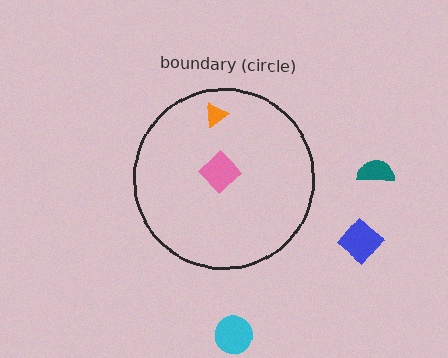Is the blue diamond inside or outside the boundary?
Outside.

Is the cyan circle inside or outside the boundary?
Outside.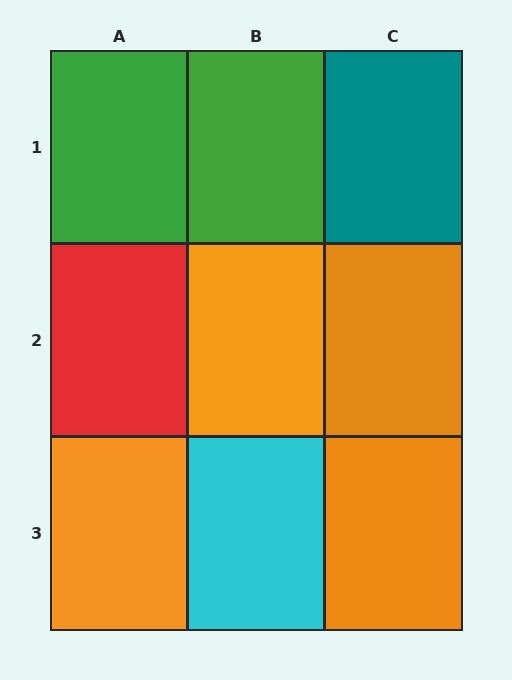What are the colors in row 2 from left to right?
Red, orange, orange.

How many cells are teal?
1 cell is teal.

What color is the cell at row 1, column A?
Green.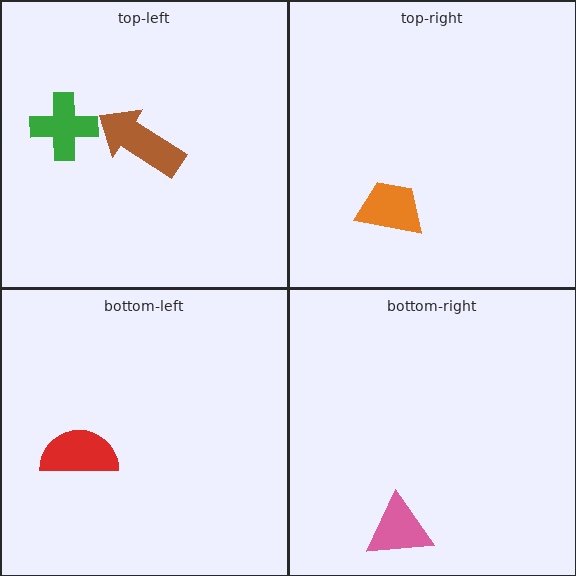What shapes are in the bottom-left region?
The red semicircle.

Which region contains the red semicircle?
The bottom-left region.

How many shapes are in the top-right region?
1.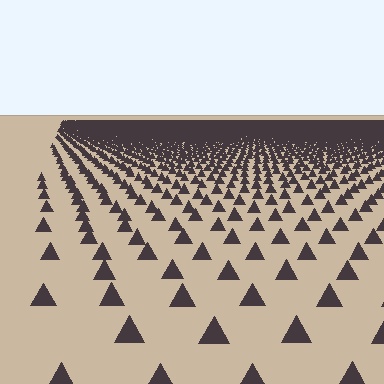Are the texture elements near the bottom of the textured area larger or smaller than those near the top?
Larger. Near the bottom, elements are closer to the viewer and appear at a bigger on-screen size.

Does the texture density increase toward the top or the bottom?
Density increases toward the top.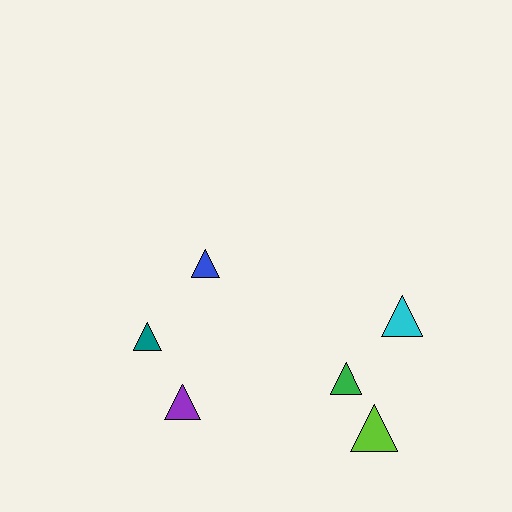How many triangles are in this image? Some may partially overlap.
There are 6 triangles.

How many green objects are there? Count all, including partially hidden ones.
There is 1 green object.